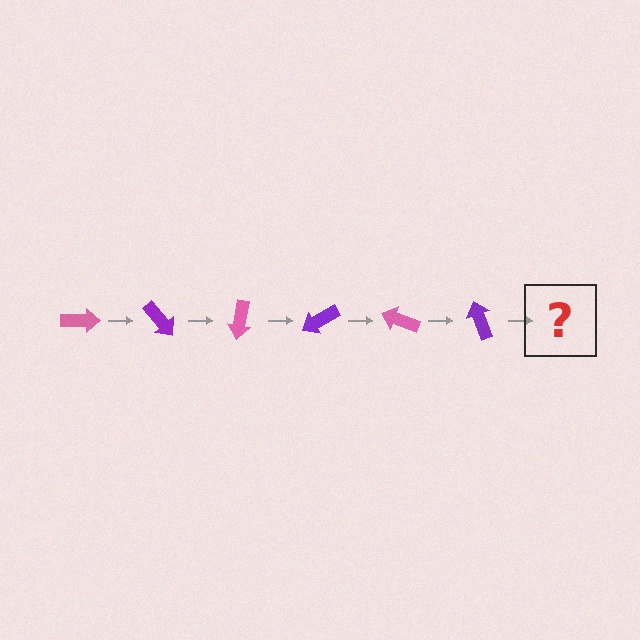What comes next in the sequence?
The next element should be a pink arrow, rotated 300 degrees from the start.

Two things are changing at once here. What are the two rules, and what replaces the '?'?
The two rules are that it rotates 50 degrees each step and the color cycles through pink and purple. The '?' should be a pink arrow, rotated 300 degrees from the start.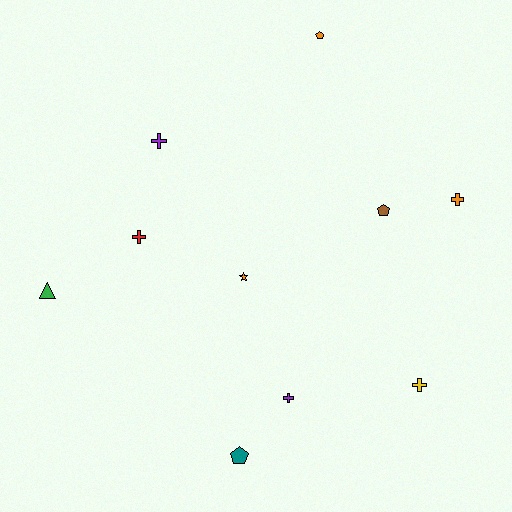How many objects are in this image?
There are 10 objects.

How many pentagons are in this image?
There are 3 pentagons.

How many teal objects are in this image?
There is 1 teal object.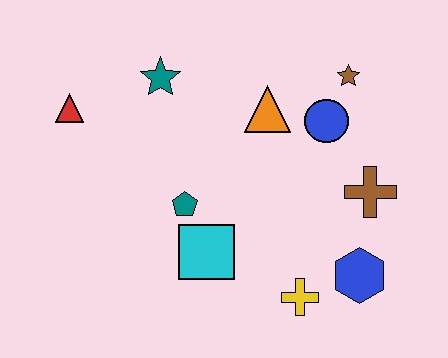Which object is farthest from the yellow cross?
The red triangle is farthest from the yellow cross.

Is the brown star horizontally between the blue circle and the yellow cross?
No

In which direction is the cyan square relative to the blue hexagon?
The cyan square is to the left of the blue hexagon.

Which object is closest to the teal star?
The red triangle is closest to the teal star.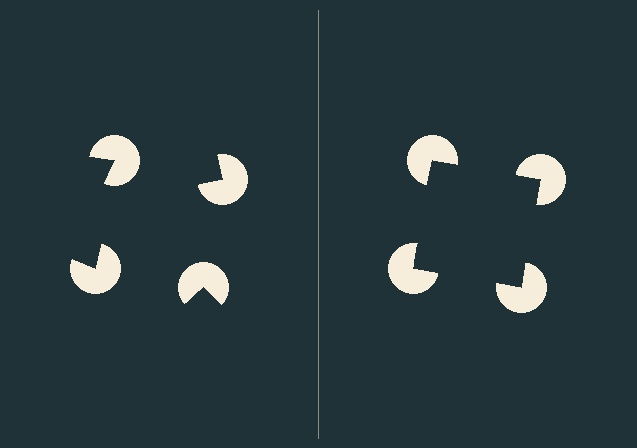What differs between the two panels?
The pac-man discs are positioned identically on both sides; only the wedge orientations differ. On the right they align to a square; on the left they are misaligned.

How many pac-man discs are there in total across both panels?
8 — 4 on each side.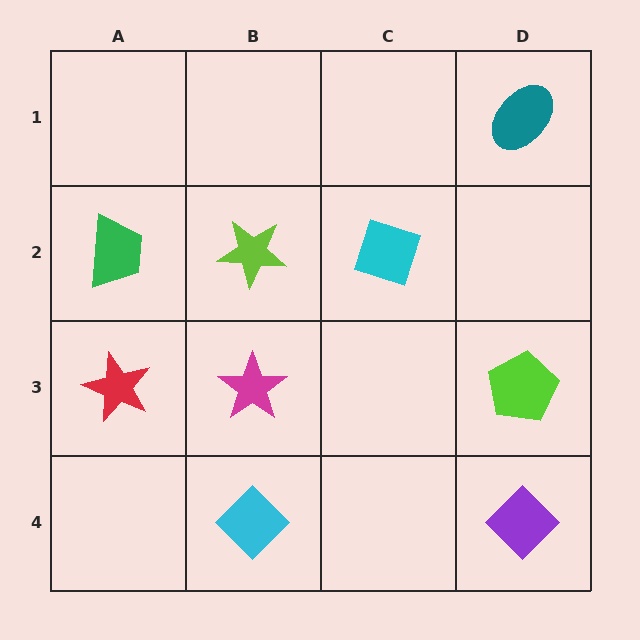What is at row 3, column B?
A magenta star.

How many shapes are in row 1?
1 shape.